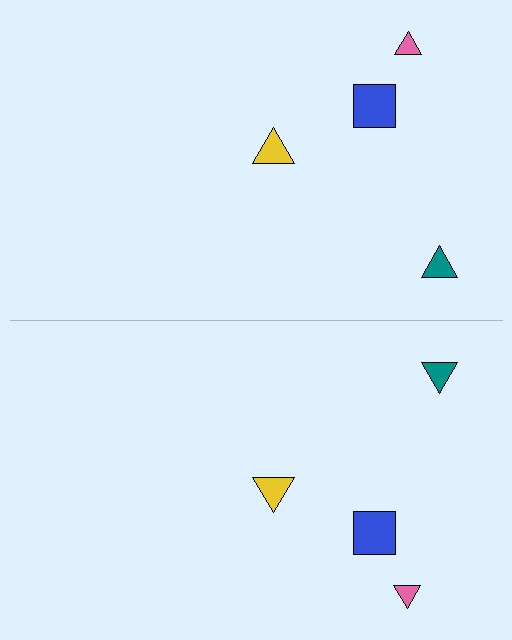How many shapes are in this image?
There are 8 shapes in this image.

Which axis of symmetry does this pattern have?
The pattern has a horizontal axis of symmetry running through the center of the image.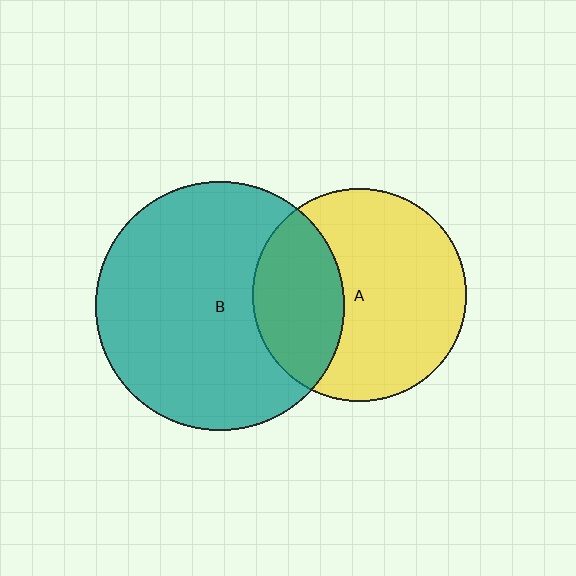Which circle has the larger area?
Circle B (teal).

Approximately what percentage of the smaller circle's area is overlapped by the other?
Approximately 35%.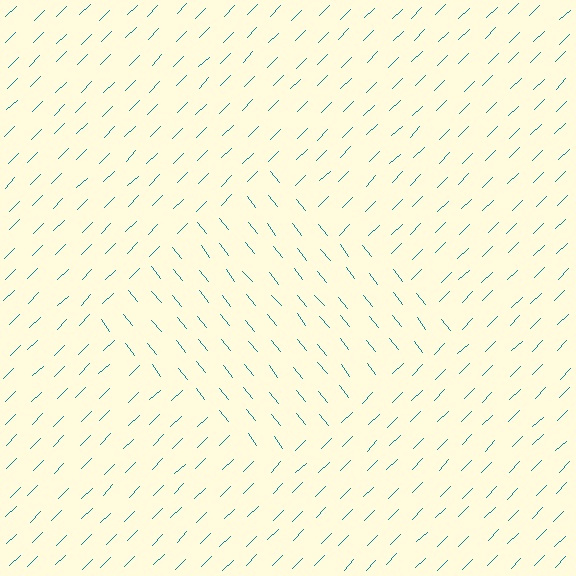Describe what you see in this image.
The image is filled with small teal line segments. A diamond region in the image has lines oriented differently from the surrounding lines, creating a visible texture boundary.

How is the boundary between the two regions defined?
The boundary is defined purely by a change in line orientation (approximately 84 degrees difference). All lines are the same color and thickness.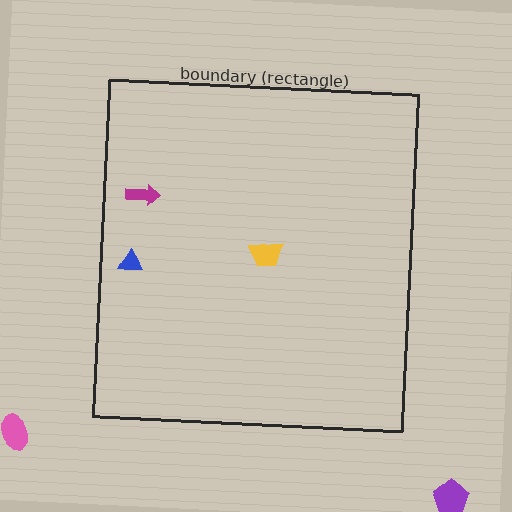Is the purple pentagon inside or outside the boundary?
Outside.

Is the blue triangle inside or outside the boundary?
Inside.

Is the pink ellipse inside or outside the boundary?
Outside.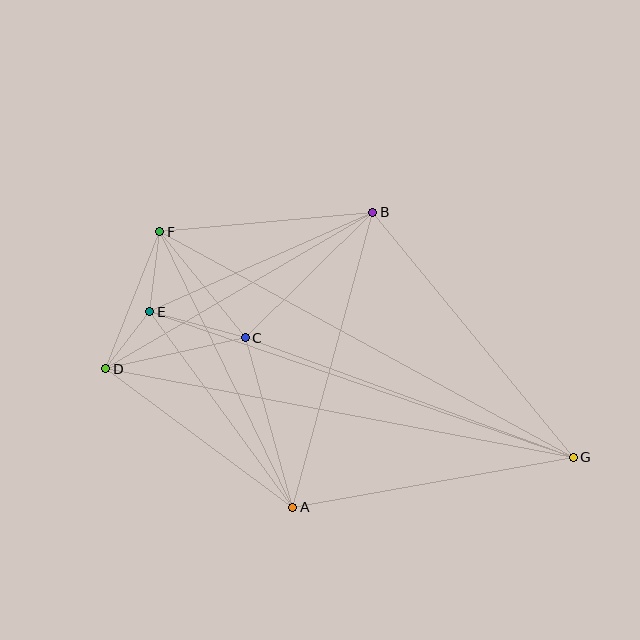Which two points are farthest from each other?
Points D and G are farthest from each other.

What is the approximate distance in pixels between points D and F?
The distance between D and F is approximately 148 pixels.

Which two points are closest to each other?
Points D and E are closest to each other.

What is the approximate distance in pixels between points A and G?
The distance between A and G is approximately 285 pixels.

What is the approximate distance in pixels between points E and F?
The distance between E and F is approximately 81 pixels.